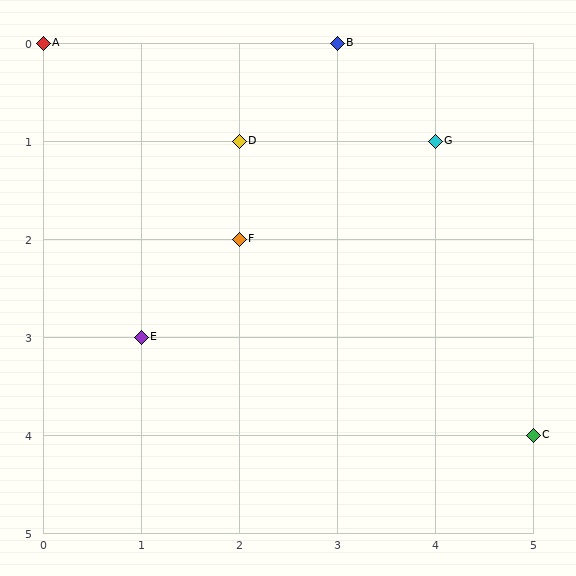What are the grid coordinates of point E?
Point E is at grid coordinates (1, 3).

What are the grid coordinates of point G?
Point G is at grid coordinates (4, 1).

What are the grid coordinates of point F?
Point F is at grid coordinates (2, 2).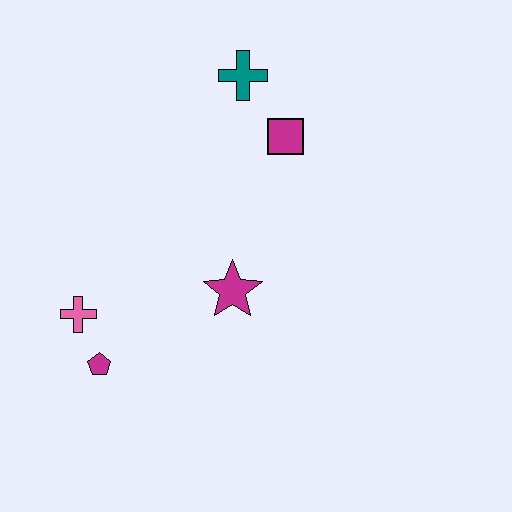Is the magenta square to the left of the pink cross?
No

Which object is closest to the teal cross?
The magenta square is closest to the teal cross.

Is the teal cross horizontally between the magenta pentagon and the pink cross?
No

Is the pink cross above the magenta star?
No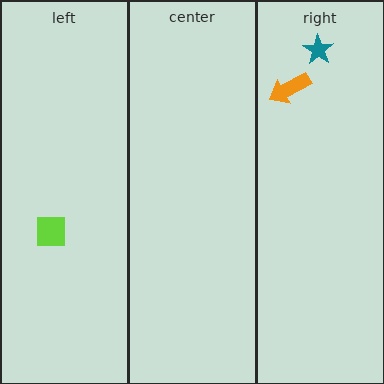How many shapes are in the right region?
2.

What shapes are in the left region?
The lime square.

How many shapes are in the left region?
1.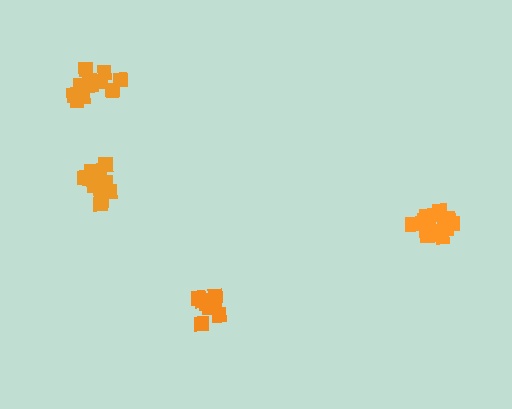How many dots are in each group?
Group 1: 15 dots, Group 2: 9 dots, Group 3: 14 dots, Group 4: 11 dots (49 total).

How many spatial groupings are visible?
There are 4 spatial groupings.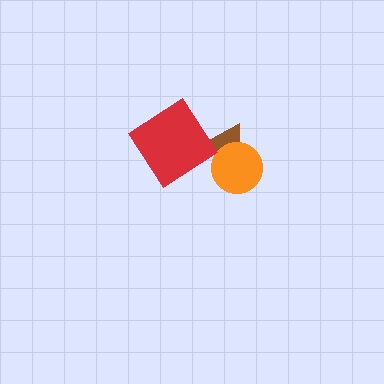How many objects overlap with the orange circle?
1 object overlaps with the orange circle.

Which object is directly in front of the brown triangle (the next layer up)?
The orange circle is directly in front of the brown triangle.